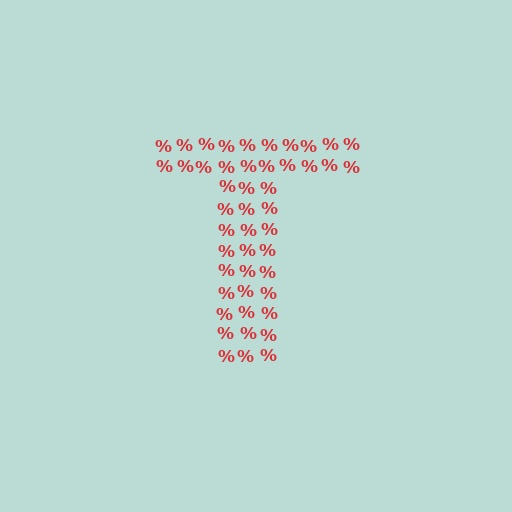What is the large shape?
The large shape is the letter T.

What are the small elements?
The small elements are percent signs.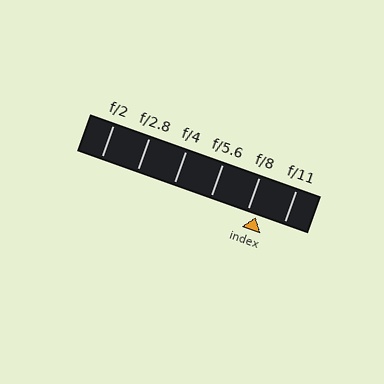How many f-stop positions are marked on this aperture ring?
There are 6 f-stop positions marked.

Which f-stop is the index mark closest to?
The index mark is closest to f/8.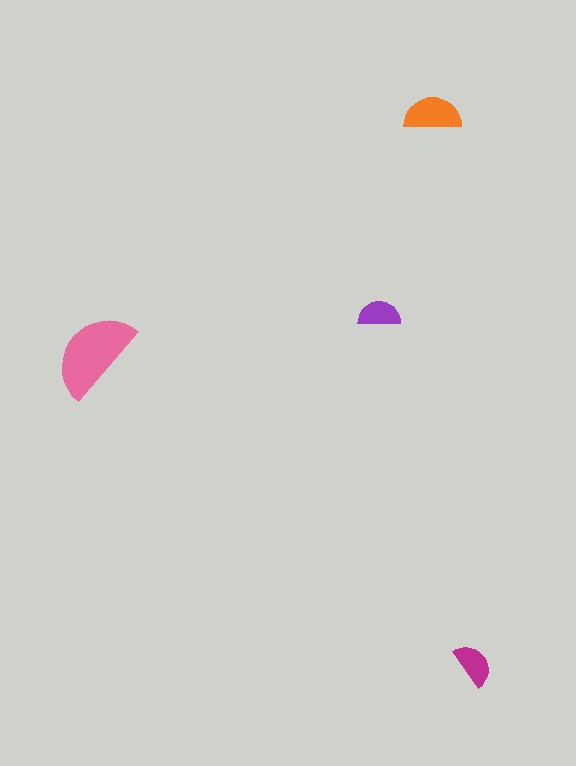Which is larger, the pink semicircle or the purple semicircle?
The pink one.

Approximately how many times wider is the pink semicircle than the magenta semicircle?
About 2 times wider.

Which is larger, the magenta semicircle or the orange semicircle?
The orange one.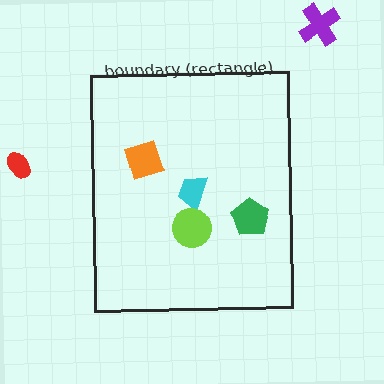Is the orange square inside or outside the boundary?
Inside.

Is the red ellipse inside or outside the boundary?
Outside.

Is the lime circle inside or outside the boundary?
Inside.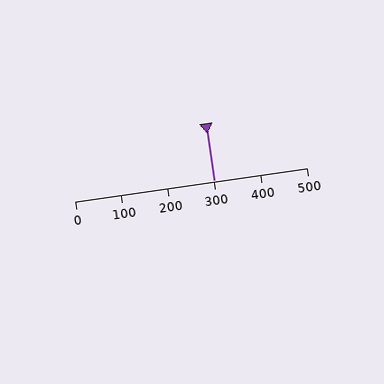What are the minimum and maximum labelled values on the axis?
The axis runs from 0 to 500.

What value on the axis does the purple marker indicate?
The marker indicates approximately 300.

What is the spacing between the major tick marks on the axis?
The major ticks are spaced 100 apart.